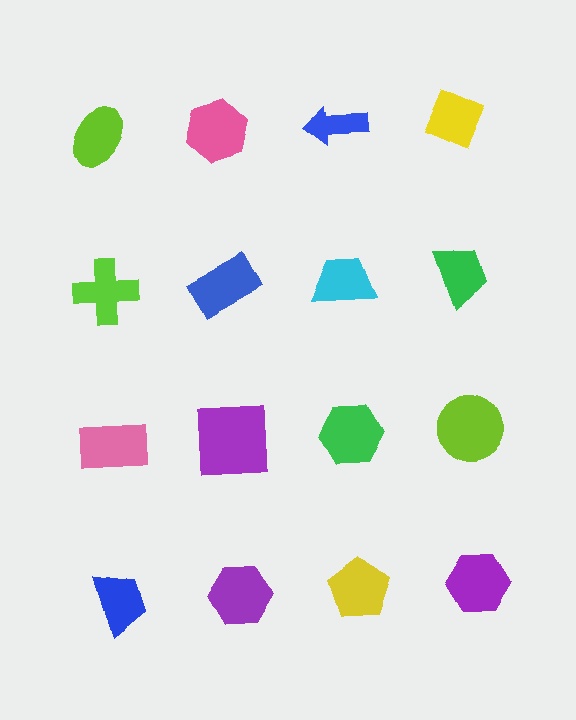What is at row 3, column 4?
A lime circle.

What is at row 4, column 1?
A blue trapezoid.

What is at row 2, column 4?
A green trapezoid.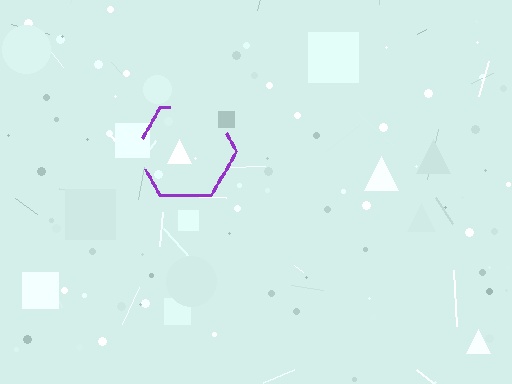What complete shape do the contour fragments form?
The contour fragments form a hexagon.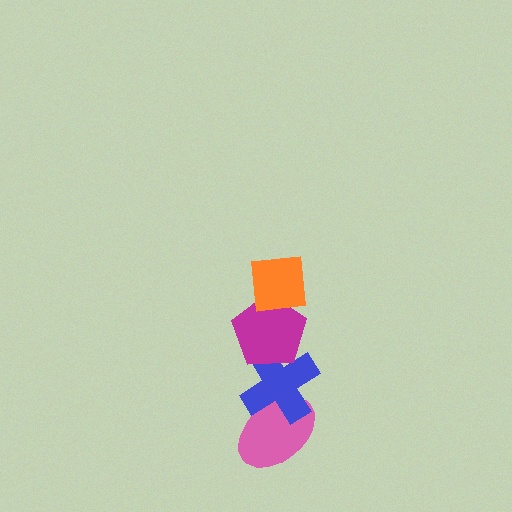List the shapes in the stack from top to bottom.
From top to bottom: the orange square, the magenta pentagon, the blue cross, the pink ellipse.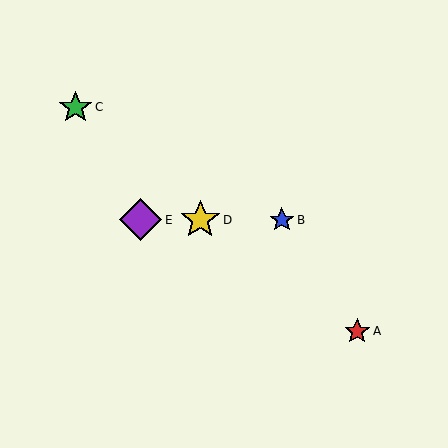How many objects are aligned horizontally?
3 objects (B, D, E) are aligned horizontally.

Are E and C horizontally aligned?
No, E is at y≈220 and C is at y≈107.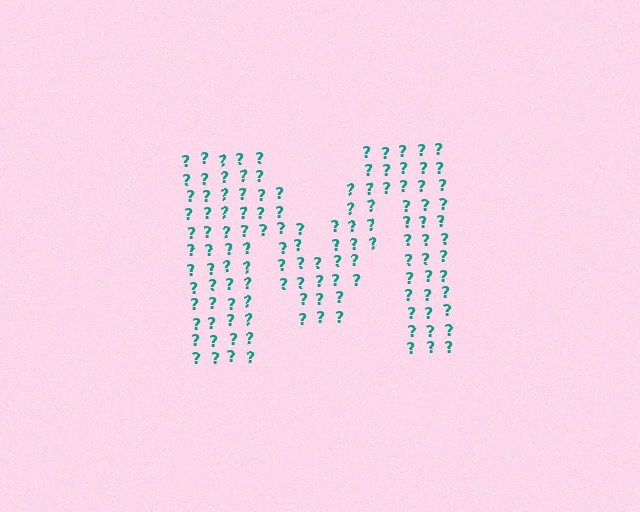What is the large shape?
The large shape is the letter M.